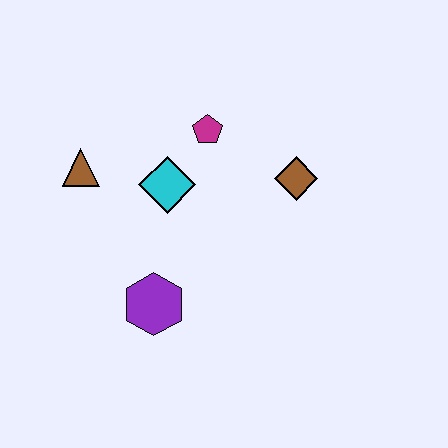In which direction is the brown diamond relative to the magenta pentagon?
The brown diamond is to the right of the magenta pentagon.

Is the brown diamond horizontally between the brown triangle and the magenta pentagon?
No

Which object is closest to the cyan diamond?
The magenta pentagon is closest to the cyan diamond.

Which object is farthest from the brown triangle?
The brown diamond is farthest from the brown triangle.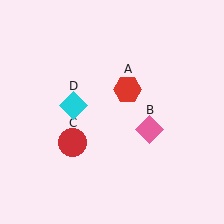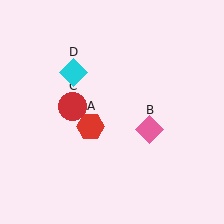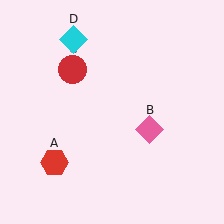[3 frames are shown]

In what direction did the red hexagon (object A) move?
The red hexagon (object A) moved down and to the left.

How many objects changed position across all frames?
3 objects changed position: red hexagon (object A), red circle (object C), cyan diamond (object D).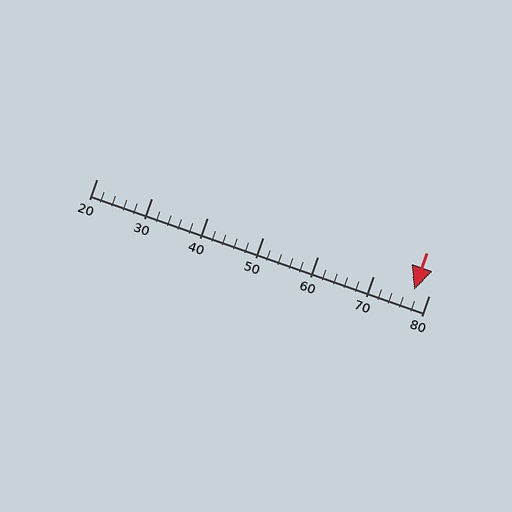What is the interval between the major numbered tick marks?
The major tick marks are spaced 10 units apart.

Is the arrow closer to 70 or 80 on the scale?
The arrow is closer to 80.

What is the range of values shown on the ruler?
The ruler shows values from 20 to 80.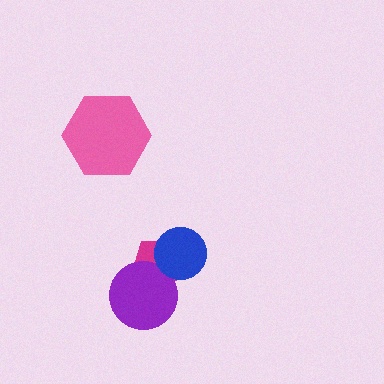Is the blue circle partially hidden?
No, no other shape covers it.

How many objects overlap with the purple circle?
1 object overlaps with the purple circle.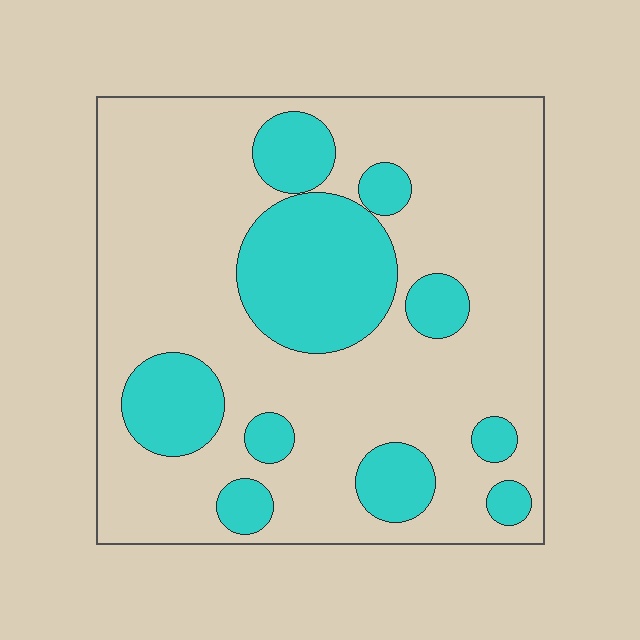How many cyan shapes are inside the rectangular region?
10.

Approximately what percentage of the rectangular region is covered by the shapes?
Approximately 25%.